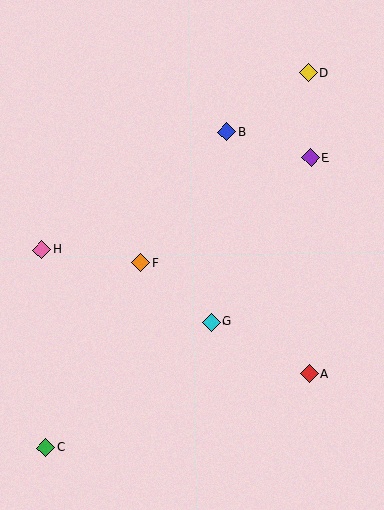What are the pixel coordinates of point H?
Point H is at (42, 250).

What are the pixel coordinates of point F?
Point F is at (141, 262).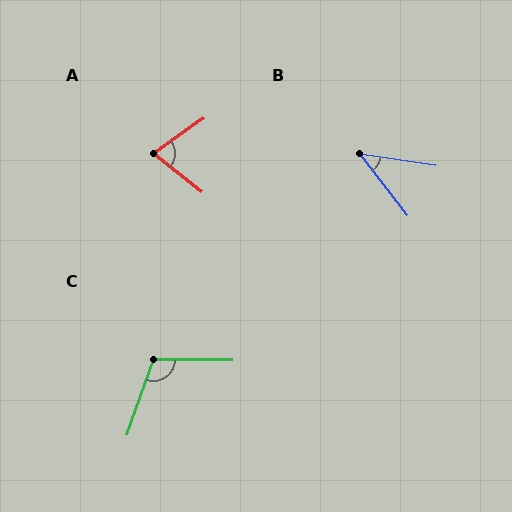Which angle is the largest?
C, at approximately 109 degrees.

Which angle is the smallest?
B, at approximately 44 degrees.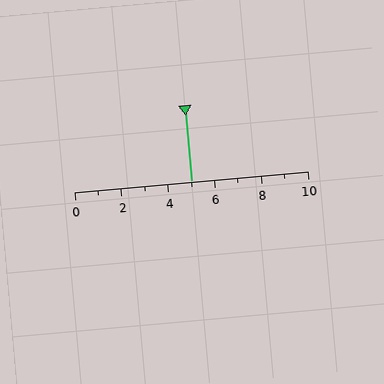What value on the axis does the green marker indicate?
The marker indicates approximately 5.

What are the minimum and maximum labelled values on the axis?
The axis runs from 0 to 10.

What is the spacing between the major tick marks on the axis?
The major ticks are spaced 2 apart.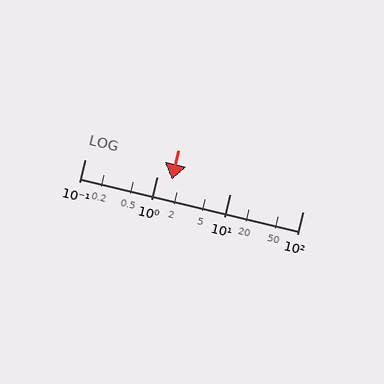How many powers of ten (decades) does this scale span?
The scale spans 3 decades, from 0.1 to 100.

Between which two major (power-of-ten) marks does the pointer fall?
The pointer is between 1 and 10.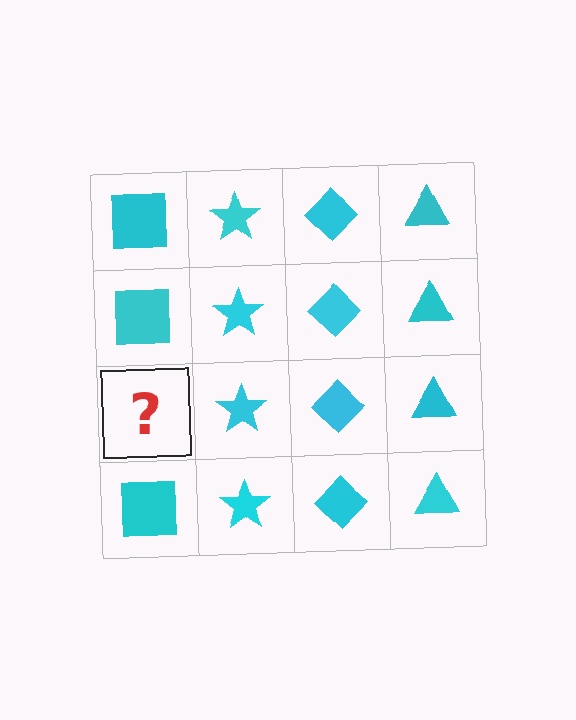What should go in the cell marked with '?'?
The missing cell should contain a cyan square.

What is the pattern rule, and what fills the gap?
The rule is that each column has a consistent shape. The gap should be filled with a cyan square.